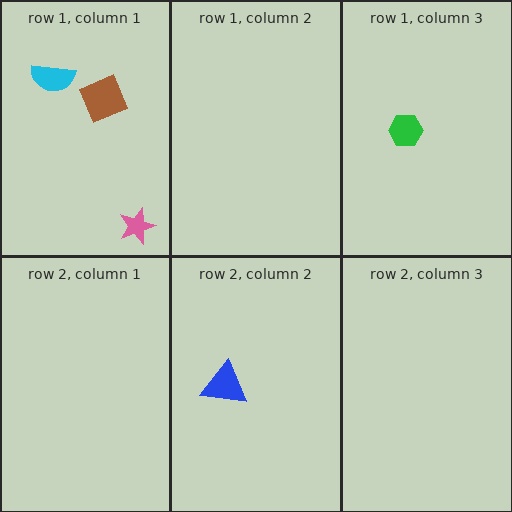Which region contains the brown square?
The row 1, column 1 region.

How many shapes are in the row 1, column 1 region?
3.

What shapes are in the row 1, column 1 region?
The pink star, the cyan semicircle, the brown square.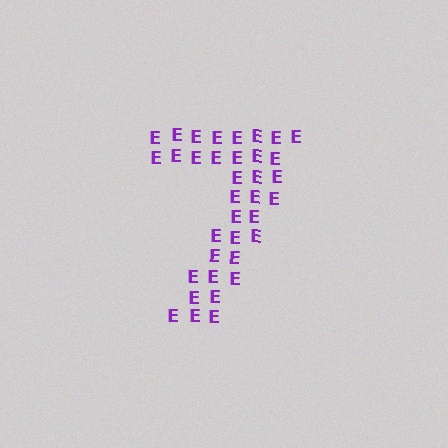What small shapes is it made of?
It is made of small letter E's.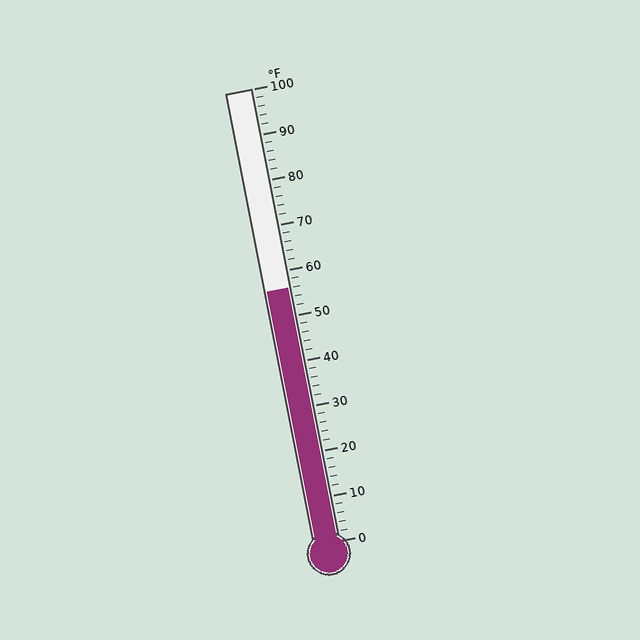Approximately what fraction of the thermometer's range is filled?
The thermometer is filled to approximately 55% of its range.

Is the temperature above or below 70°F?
The temperature is below 70°F.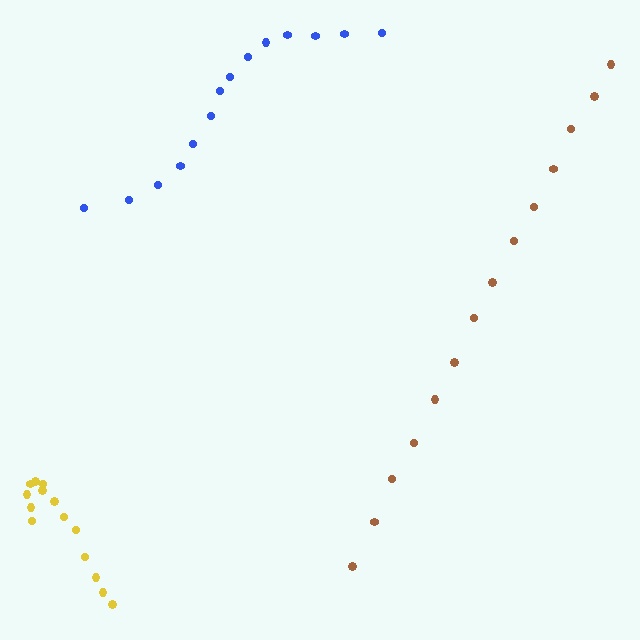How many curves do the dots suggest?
There are 3 distinct paths.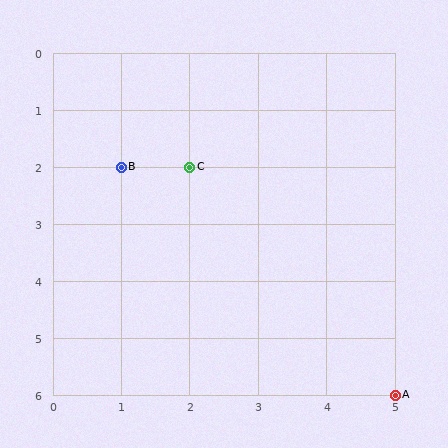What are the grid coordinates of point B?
Point B is at grid coordinates (1, 2).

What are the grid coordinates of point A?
Point A is at grid coordinates (5, 6).